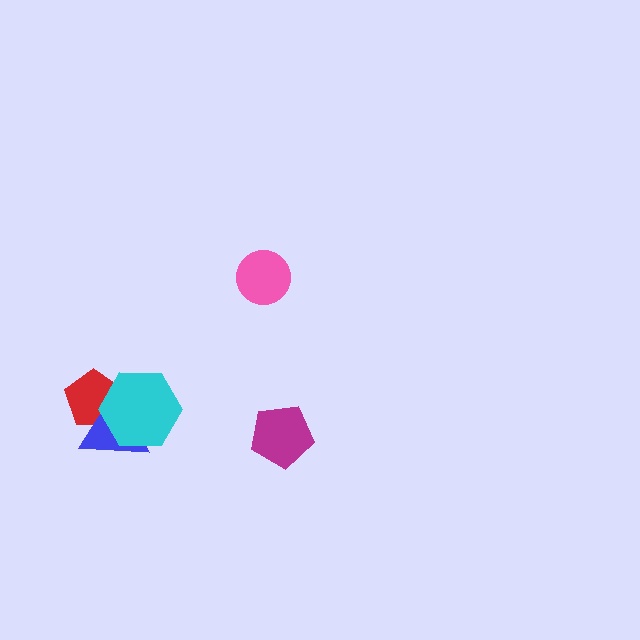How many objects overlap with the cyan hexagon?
2 objects overlap with the cyan hexagon.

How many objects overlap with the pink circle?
0 objects overlap with the pink circle.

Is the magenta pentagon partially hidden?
No, no other shape covers it.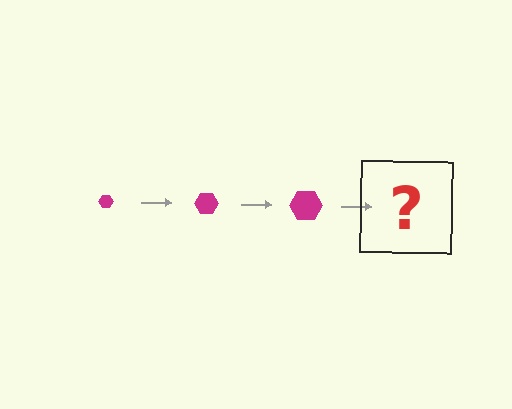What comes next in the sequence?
The next element should be a magenta hexagon, larger than the previous one.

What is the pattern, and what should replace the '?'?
The pattern is that the hexagon gets progressively larger each step. The '?' should be a magenta hexagon, larger than the previous one.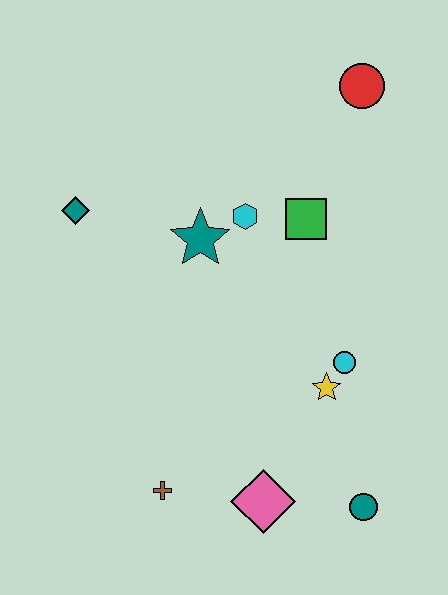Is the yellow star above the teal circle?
Yes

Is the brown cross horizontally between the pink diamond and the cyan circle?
No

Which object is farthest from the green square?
The brown cross is farthest from the green square.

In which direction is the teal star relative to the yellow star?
The teal star is above the yellow star.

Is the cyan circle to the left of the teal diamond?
No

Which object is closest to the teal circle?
The pink diamond is closest to the teal circle.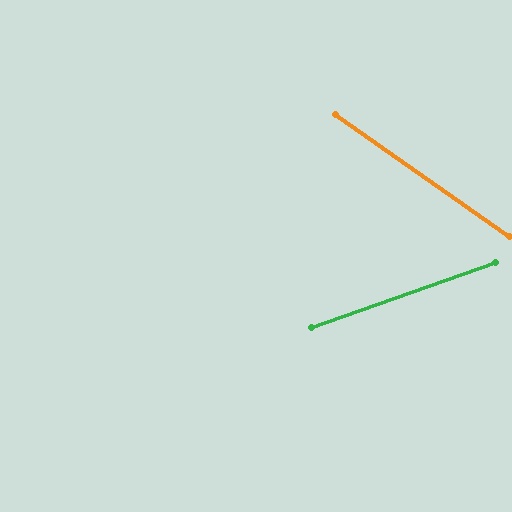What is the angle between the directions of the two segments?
Approximately 54 degrees.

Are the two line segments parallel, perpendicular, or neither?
Neither parallel nor perpendicular — they differ by about 54°.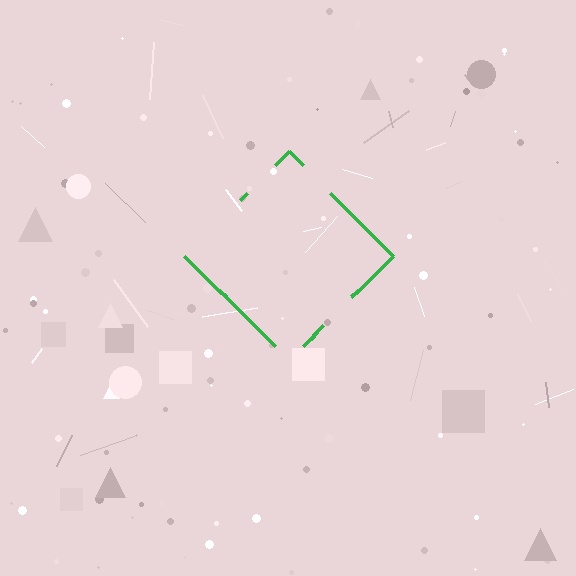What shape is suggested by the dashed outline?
The dashed outline suggests a diamond.